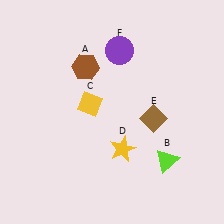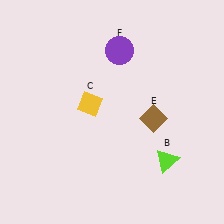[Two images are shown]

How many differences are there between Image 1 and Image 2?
There are 2 differences between the two images.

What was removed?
The yellow star (D), the brown hexagon (A) were removed in Image 2.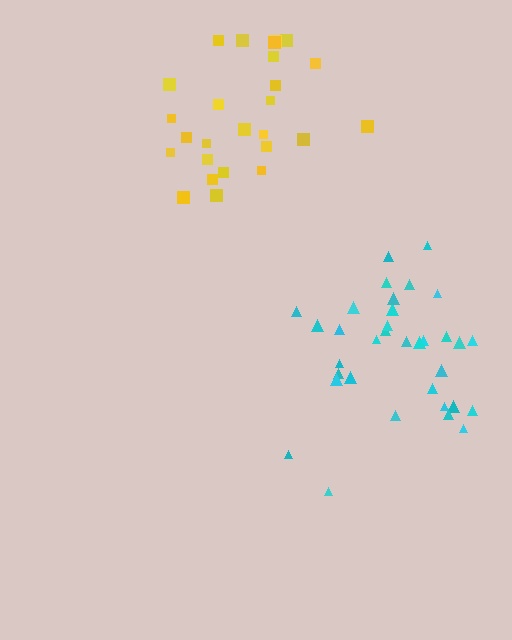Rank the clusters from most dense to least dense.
yellow, cyan.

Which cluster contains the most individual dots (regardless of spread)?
Cyan (34).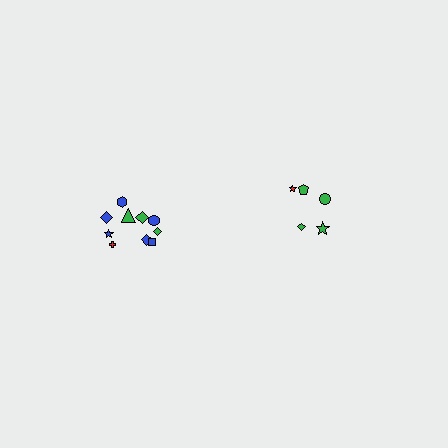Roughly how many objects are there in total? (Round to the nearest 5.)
Roughly 15 objects in total.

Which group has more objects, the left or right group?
The left group.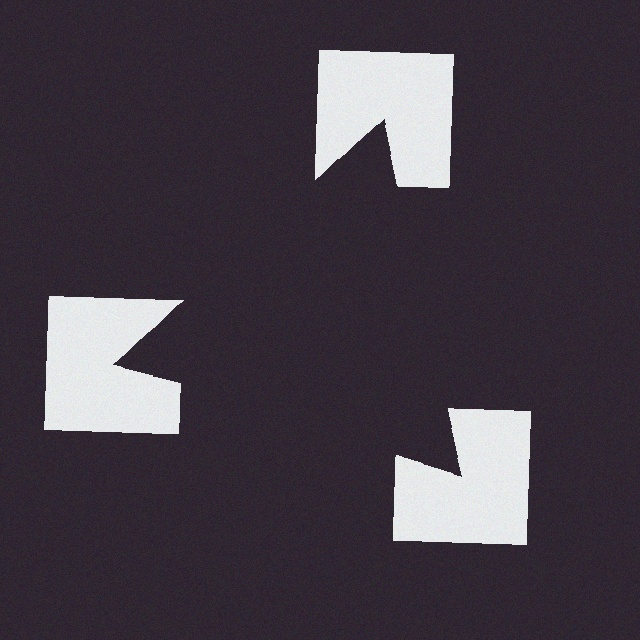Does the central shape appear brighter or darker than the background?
It typically appears slightly darker than the background, even though no actual brightness change is drawn.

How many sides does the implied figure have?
3 sides.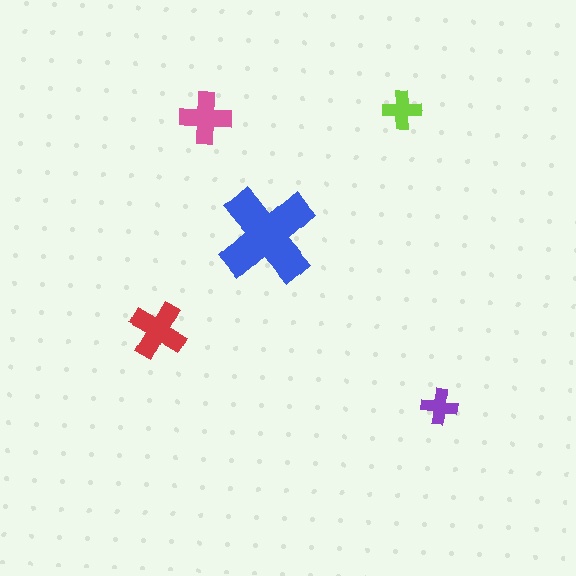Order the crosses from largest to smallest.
the blue one, the red one, the pink one, the lime one, the purple one.